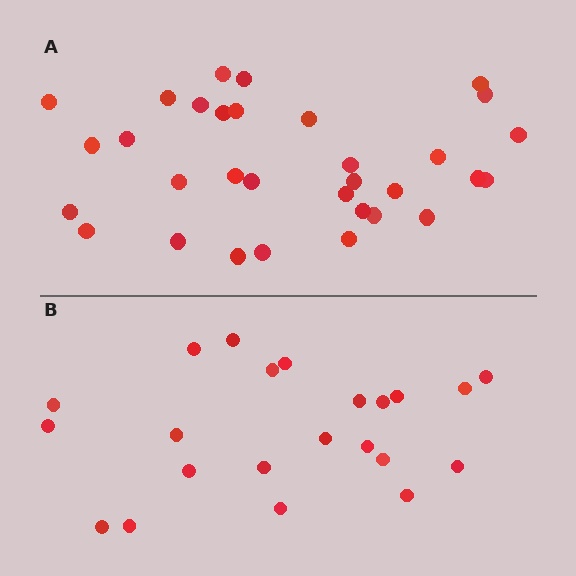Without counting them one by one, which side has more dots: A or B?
Region A (the top region) has more dots.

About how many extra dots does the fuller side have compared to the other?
Region A has roughly 10 or so more dots than region B.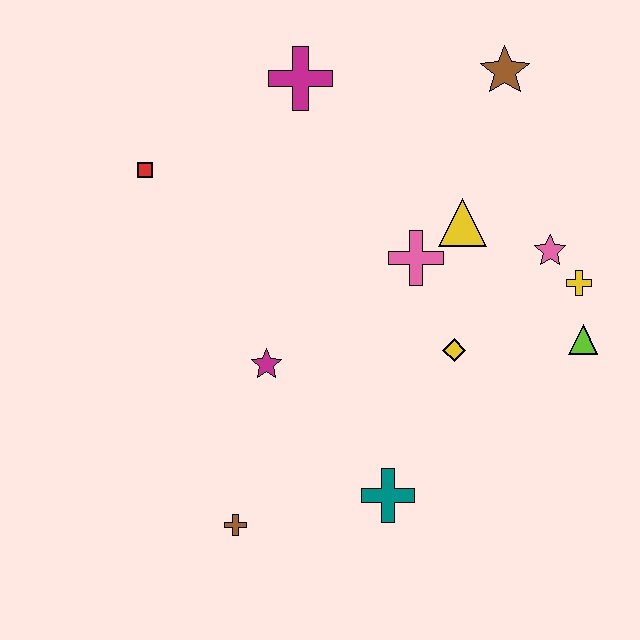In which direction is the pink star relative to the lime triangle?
The pink star is above the lime triangle.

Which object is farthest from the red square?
The lime triangle is farthest from the red square.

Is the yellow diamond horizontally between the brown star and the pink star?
No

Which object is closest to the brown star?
The yellow triangle is closest to the brown star.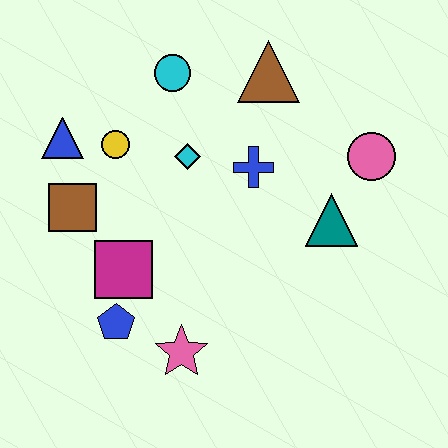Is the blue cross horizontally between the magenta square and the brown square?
No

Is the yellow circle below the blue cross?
No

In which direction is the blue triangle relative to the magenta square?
The blue triangle is above the magenta square.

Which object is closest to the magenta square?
The blue pentagon is closest to the magenta square.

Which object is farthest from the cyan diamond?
The pink star is farthest from the cyan diamond.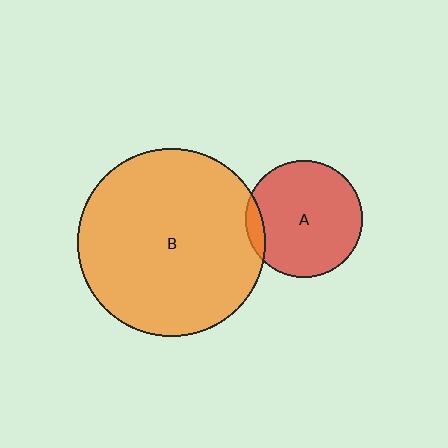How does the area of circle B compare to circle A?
Approximately 2.6 times.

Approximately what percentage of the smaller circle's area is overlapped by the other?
Approximately 10%.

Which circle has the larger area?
Circle B (orange).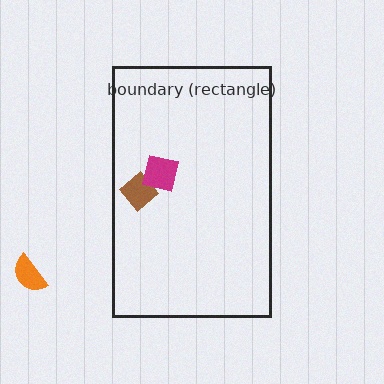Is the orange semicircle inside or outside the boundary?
Outside.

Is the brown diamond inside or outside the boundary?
Inside.